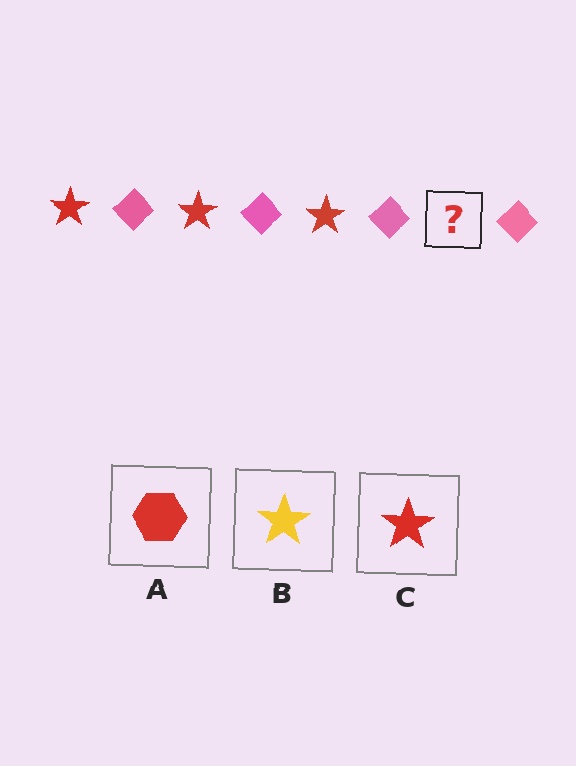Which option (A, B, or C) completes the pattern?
C.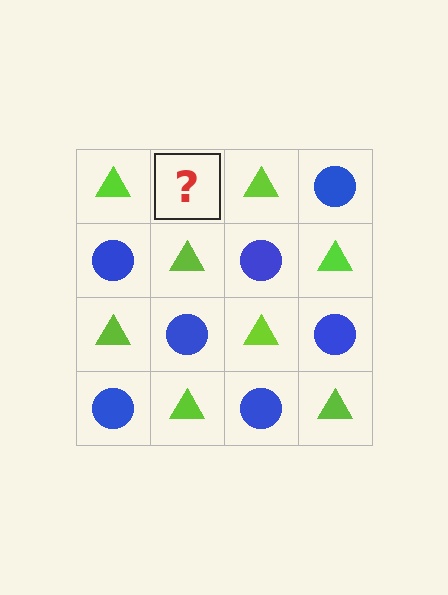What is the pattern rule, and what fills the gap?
The rule is that it alternates lime triangle and blue circle in a checkerboard pattern. The gap should be filled with a blue circle.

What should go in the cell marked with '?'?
The missing cell should contain a blue circle.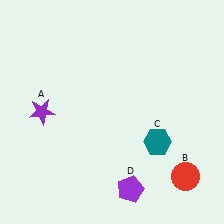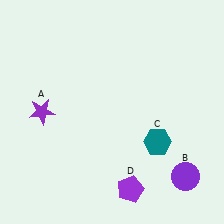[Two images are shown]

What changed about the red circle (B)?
In Image 1, B is red. In Image 2, it changed to purple.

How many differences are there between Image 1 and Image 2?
There is 1 difference between the two images.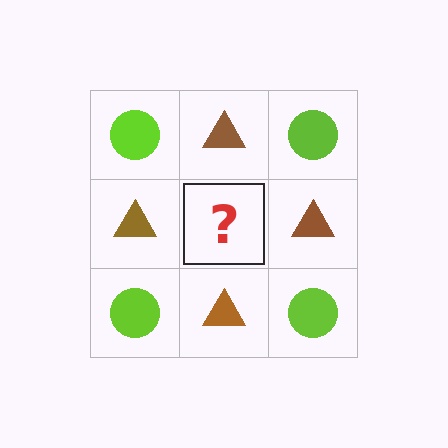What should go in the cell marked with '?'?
The missing cell should contain a lime circle.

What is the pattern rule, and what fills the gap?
The rule is that it alternates lime circle and brown triangle in a checkerboard pattern. The gap should be filled with a lime circle.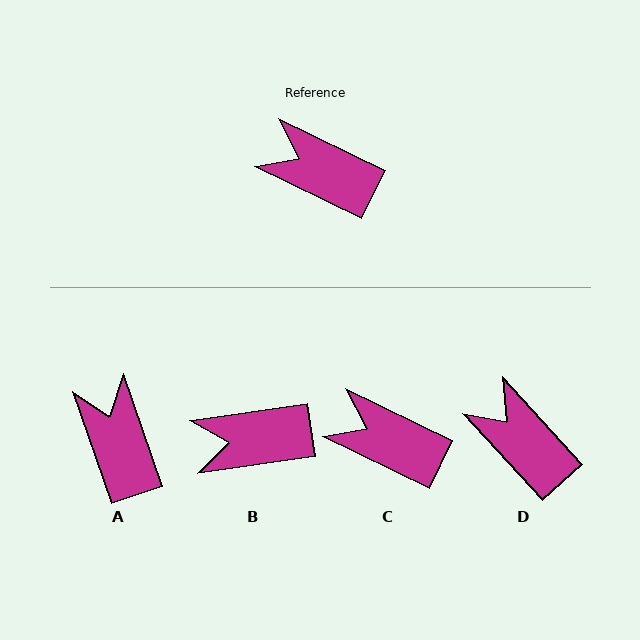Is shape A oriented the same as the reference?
No, it is off by about 45 degrees.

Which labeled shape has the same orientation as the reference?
C.